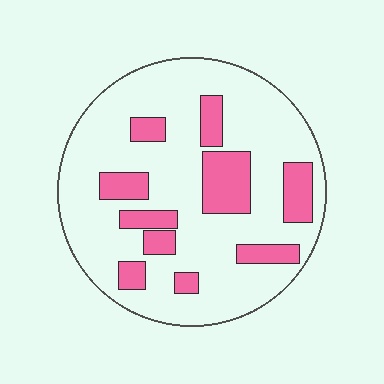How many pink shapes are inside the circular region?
10.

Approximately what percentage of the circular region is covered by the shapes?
Approximately 25%.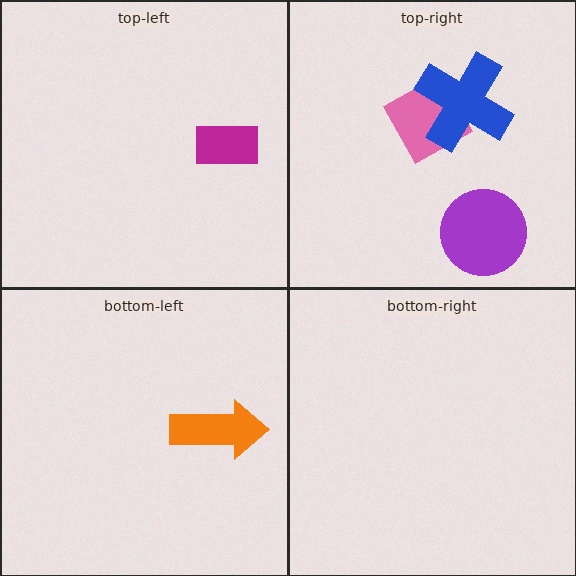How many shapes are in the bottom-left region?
1.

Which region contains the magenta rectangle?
The top-left region.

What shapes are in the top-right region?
The pink square, the purple circle, the blue cross.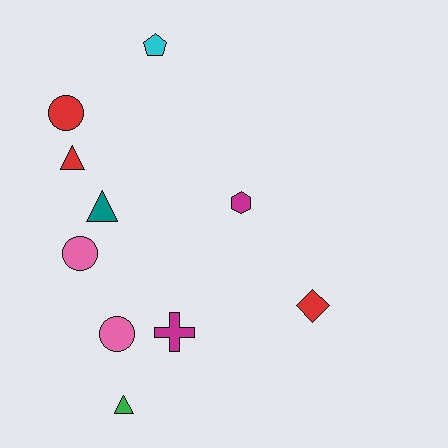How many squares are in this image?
There are no squares.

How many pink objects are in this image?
There are 2 pink objects.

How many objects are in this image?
There are 10 objects.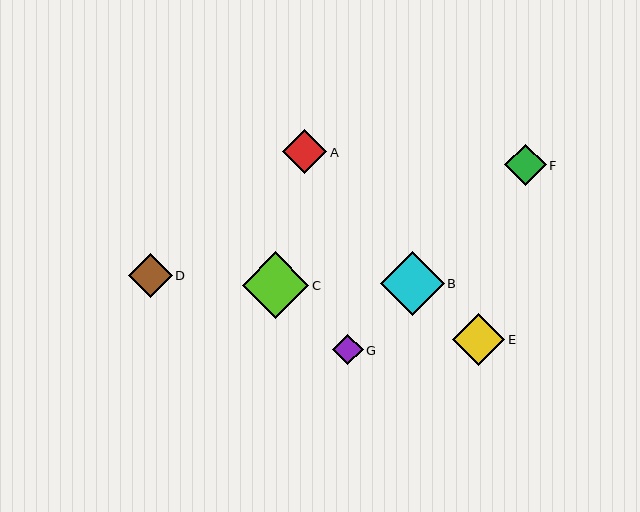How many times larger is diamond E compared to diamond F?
Diamond E is approximately 1.3 times the size of diamond F.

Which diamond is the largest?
Diamond C is the largest with a size of approximately 67 pixels.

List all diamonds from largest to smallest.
From largest to smallest: C, B, E, A, D, F, G.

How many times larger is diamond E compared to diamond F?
Diamond E is approximately 1.3 times the size of diamond F.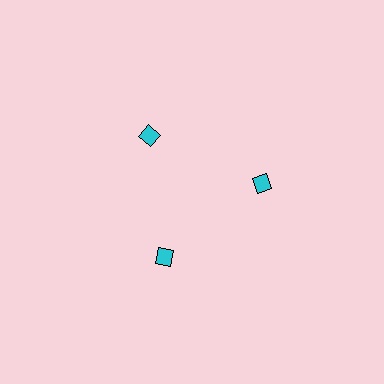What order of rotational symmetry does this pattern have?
This pattern has 3-fold rotational symmetry.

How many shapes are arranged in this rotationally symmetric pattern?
There are 3 shapes, arranged in 3 groups of 1.